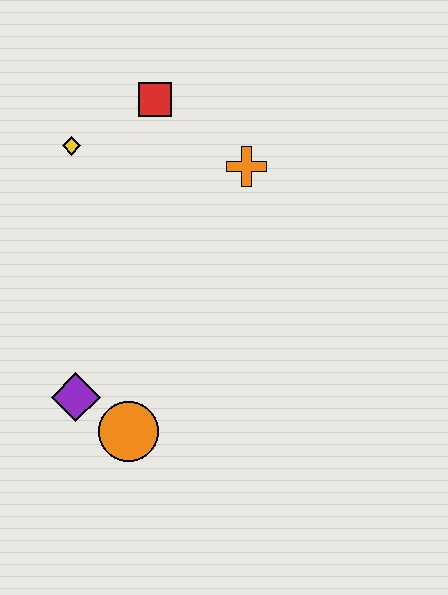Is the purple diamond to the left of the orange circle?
Yes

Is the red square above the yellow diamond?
Yes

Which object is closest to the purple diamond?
The orange circle is closest to the purple diamond.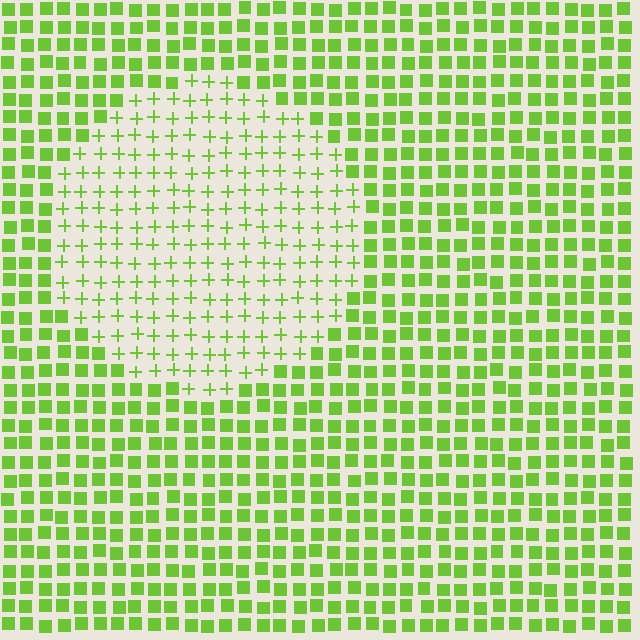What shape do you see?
I see a circle.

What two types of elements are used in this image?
The image uses plus signs inside the circle region and squares outside it.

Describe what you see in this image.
The image is filled with small lime elements arranged in a uniform grid. A circle-shaped region contains plus signs, while the surrounding area contains squares. The boundary is defined purely by the change in element shape.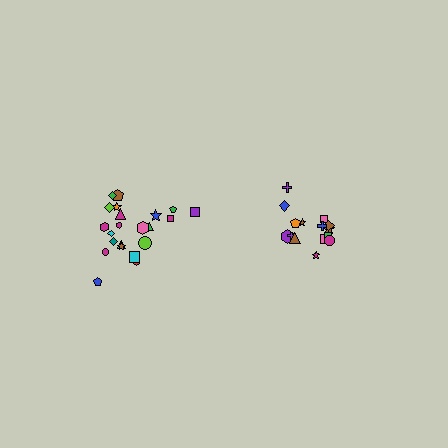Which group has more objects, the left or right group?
The left group.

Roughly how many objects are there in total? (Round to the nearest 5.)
Roughly 35 objects in total.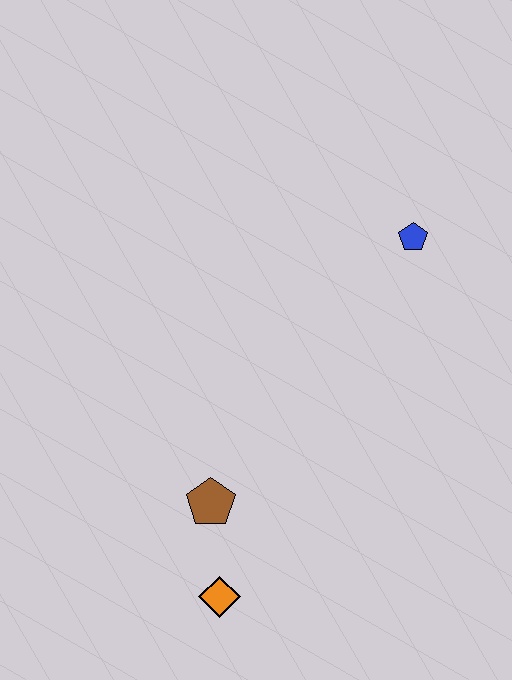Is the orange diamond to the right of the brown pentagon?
Yes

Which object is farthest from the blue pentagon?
The orange diamond is farthest from the blue pentagon.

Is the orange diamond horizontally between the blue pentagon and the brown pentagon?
Yes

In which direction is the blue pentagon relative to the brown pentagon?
The blue pentagon is above the brown pentagon.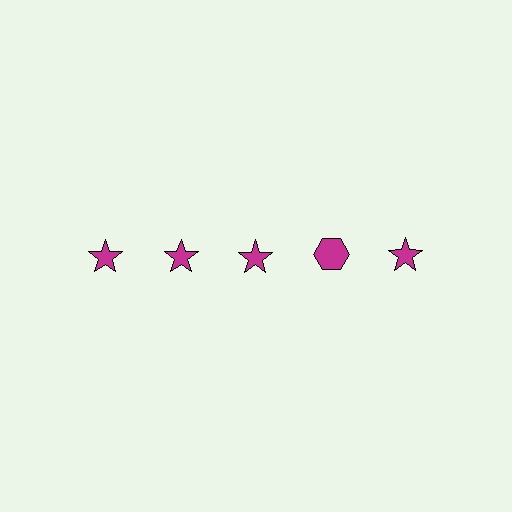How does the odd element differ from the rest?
It has a different shape: hexagon instead of star.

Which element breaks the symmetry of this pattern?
The magenta hexagon in the top row, second from right column breaks the symmetry. All other shapes are magenta stars.